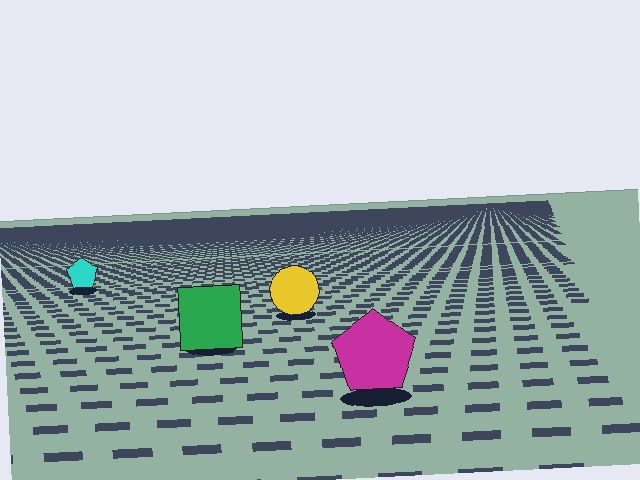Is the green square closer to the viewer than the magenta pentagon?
No. The magenta pentagon is closer — you can tell from the texture gradient: the ground texture is coarser near it.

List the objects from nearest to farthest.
From nearest to farthest: the magenta pentagon, the green square, the yellow circle, the cyan pentagon.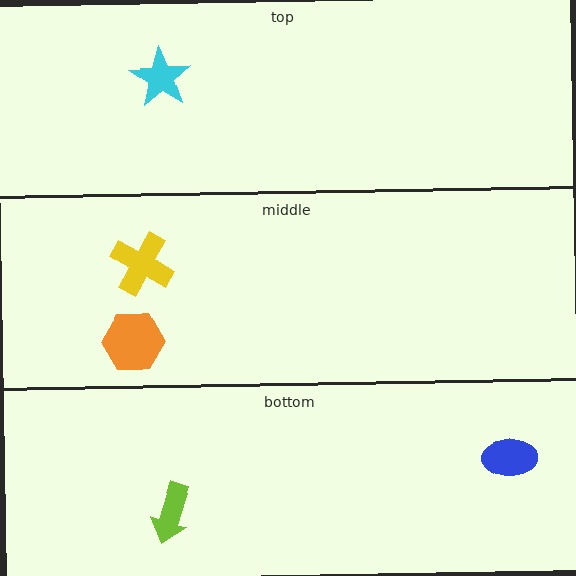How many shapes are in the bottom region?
2.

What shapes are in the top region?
The cyan star.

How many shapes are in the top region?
1.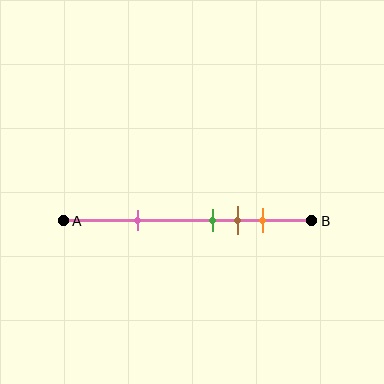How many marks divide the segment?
There are 4 marks dividing the segment.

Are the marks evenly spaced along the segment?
No, the marks are not evenly spaced.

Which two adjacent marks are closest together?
The green and brown marks are the closest adjacent pair.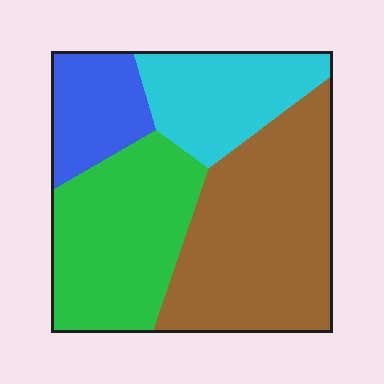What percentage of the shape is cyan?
Cyan takes up about one fifth (1/5) of the shape.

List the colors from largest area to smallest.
From largest to smallest: brown, green, cyan, blue.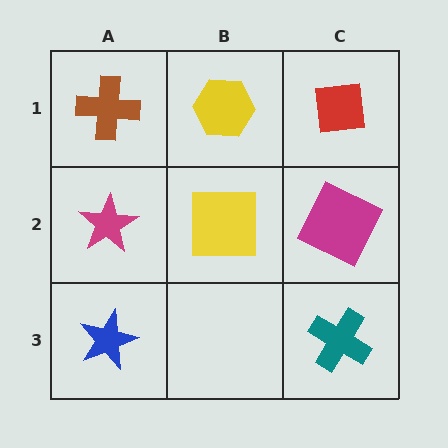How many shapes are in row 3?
2 shapes.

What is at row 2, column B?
A yellow square.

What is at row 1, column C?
A red square.